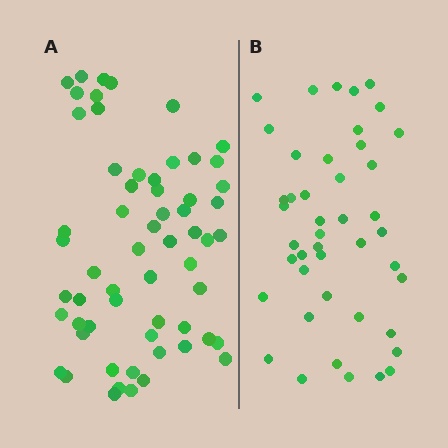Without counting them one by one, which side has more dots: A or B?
Region A (the left region) has more dots.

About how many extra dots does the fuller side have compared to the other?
Region A has approximately 15 more dots than region B.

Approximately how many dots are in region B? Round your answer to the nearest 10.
About 40 dots. (The exact count is 44, which rounds to 40.)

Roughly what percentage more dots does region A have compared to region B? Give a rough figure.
About 35% more.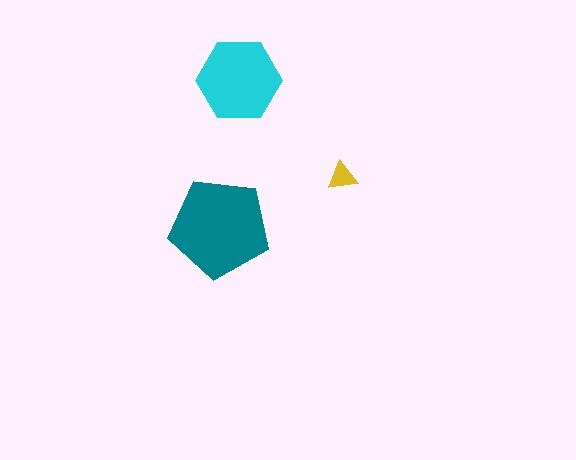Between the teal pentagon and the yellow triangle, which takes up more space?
The teal pentagon.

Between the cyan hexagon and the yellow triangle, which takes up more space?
The cyan hexagon.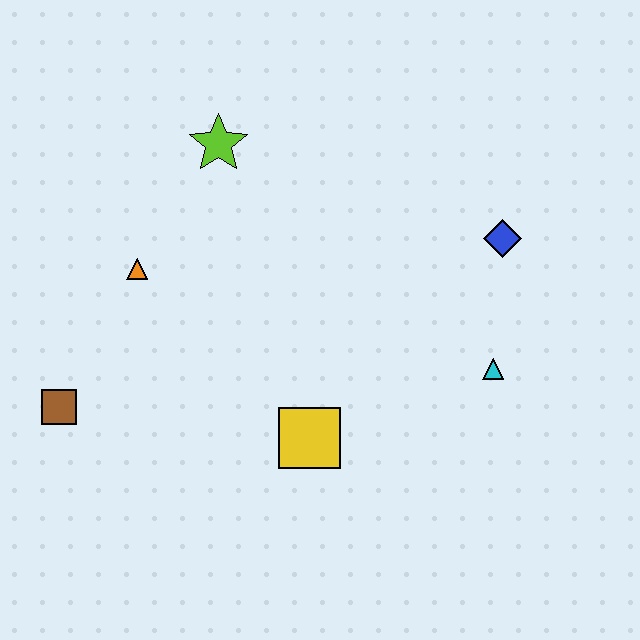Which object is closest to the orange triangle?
The lime star is closest to the orange triangle.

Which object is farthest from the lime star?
The cyan triangle is farthest from the lime star.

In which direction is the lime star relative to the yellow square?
The lime star is above the yellow square.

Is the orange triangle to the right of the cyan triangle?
No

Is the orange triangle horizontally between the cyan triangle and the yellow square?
No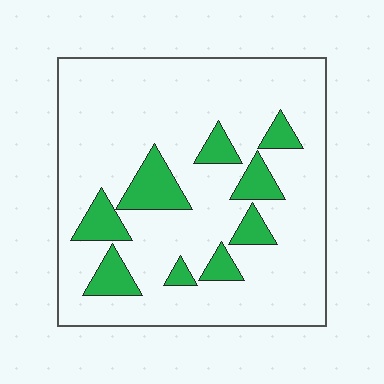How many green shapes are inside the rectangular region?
9.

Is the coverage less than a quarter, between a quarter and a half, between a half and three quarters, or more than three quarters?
Less than a quarter.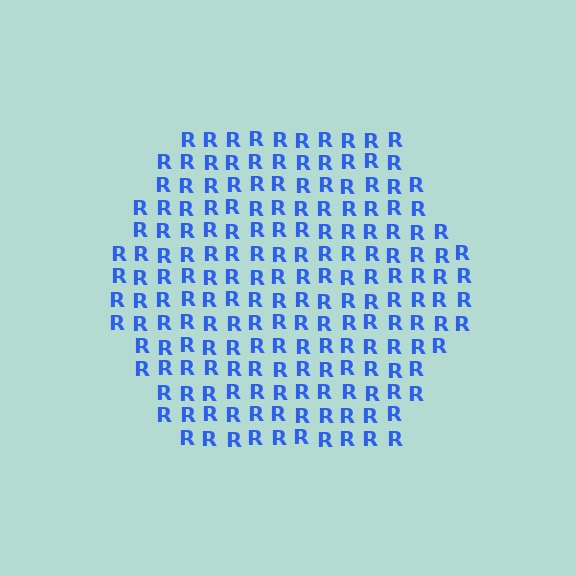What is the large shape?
The large shape is a hexagon.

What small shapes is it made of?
It is made of small letter R's.